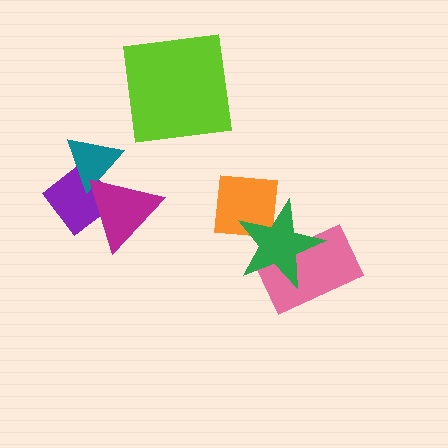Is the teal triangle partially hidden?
Yes, it is partially covered by another shape.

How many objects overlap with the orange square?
1 object overlaps with the orange square.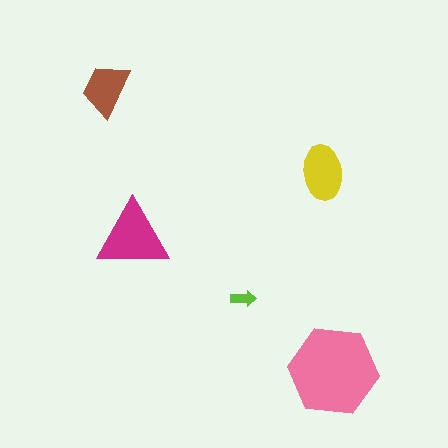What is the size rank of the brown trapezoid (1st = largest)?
4th.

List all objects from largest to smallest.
The pink hexagon, the magenta triangle, the yellow ellipse, the brown trapezoid, the lime arrow.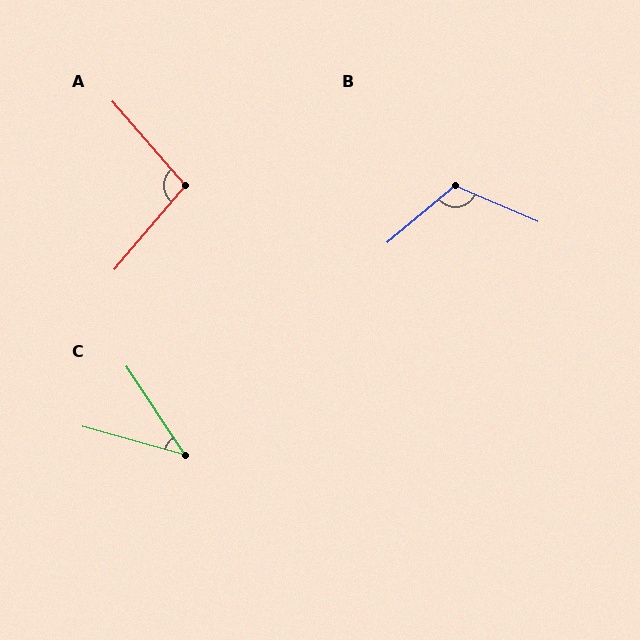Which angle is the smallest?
C, at approximately 41 degrees.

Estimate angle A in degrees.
Approximately 99 degrees.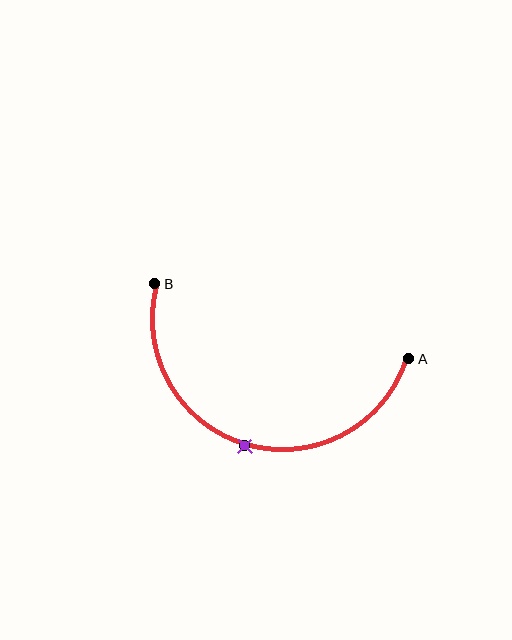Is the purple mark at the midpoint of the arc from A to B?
Yes. The purple mark lies on the arc at equal arc-length from both A and B — it is the arc midpoint.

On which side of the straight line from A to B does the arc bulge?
The arc bulges below the straight line connecting A and B.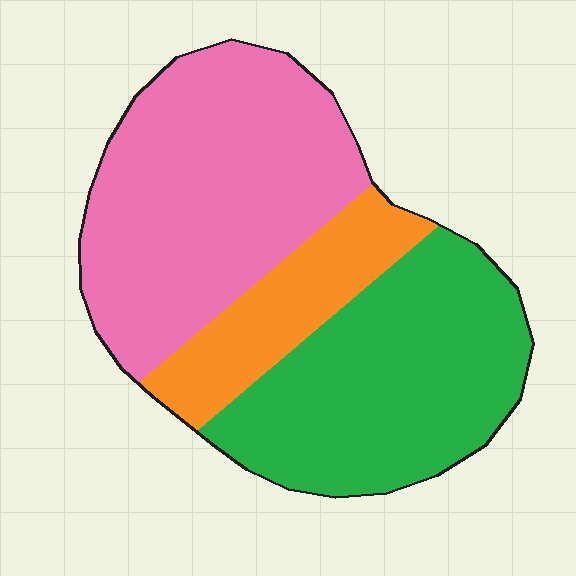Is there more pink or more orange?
Pink.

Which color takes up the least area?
Orange, at roughly 15%.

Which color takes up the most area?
Pink, at roughly 45%.